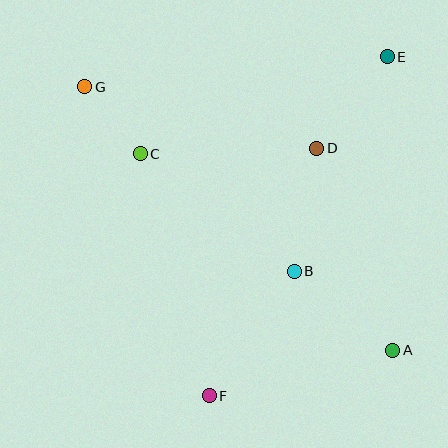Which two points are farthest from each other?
Points A and G are farthest from each other.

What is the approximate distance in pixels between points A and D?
The distance between A and D is approximately 216 pixels.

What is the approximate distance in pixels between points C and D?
The distance between C and D is approximately 177 pixels.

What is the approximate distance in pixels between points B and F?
The distance between B and F is approximately 151 pixels.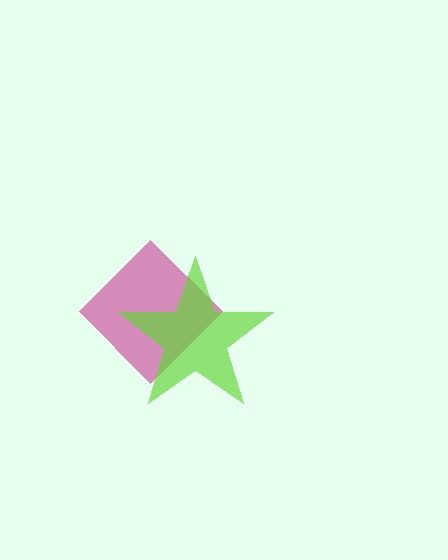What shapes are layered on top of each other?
The layered shapes are: a magenta diamond, a lime star.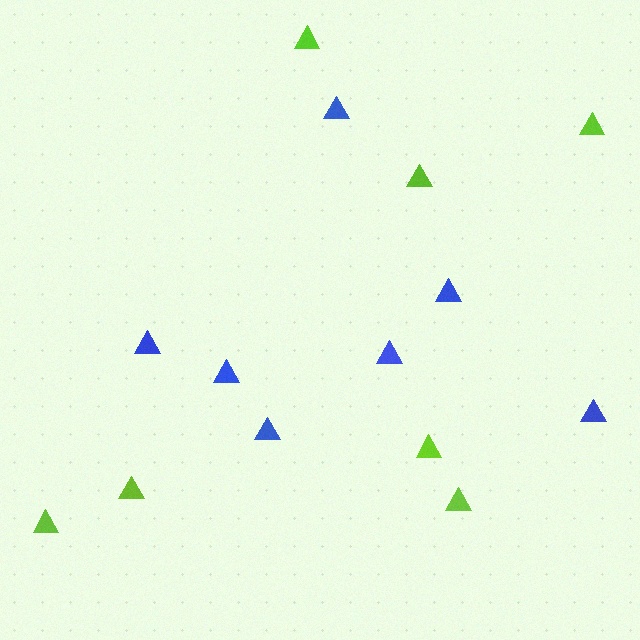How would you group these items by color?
There are 2 groups: one group of blue triangles (7) and one group of lime triangles (7).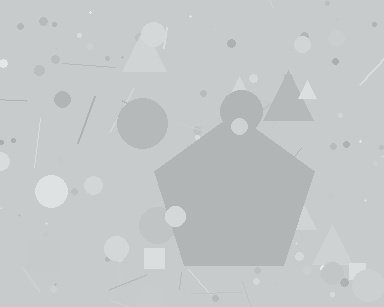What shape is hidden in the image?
A pentagon is hidden in the image.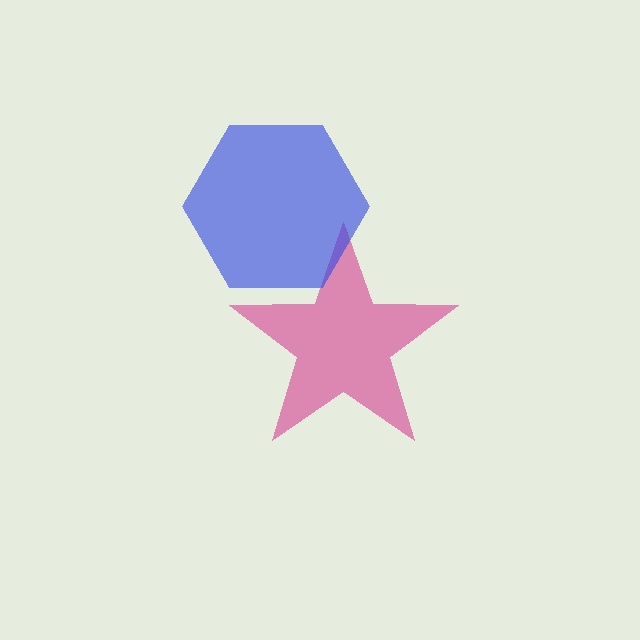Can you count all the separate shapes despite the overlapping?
Yes, there are 2 separate shapes.